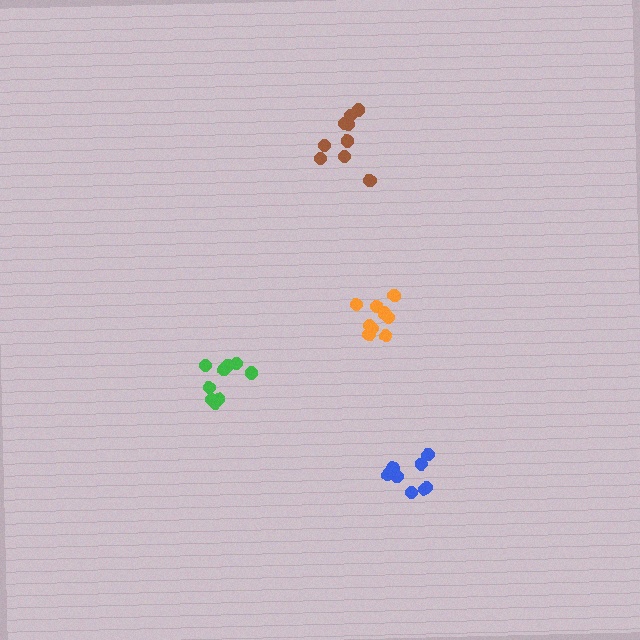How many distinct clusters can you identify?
There are 4 distinct clusters.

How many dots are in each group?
Group 1: 9 dots, Group 2: 9 dots, Group 3: 9 dots, Group 4: 9 dots (36 total).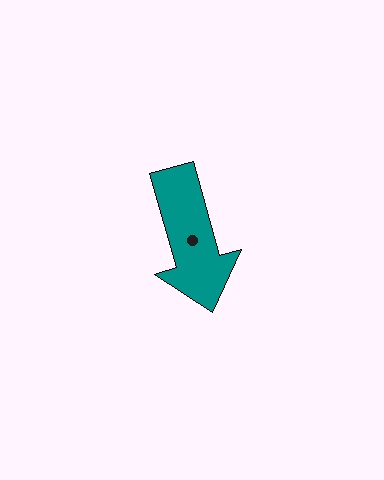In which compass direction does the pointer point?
South.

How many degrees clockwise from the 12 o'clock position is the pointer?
Approximately 164 degrees.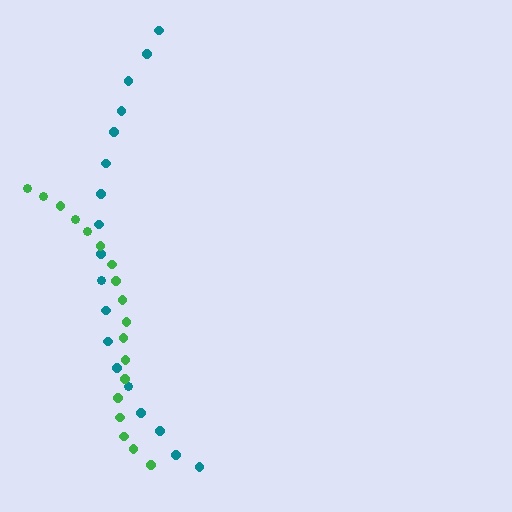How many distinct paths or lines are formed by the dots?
There are 2 distinct paths.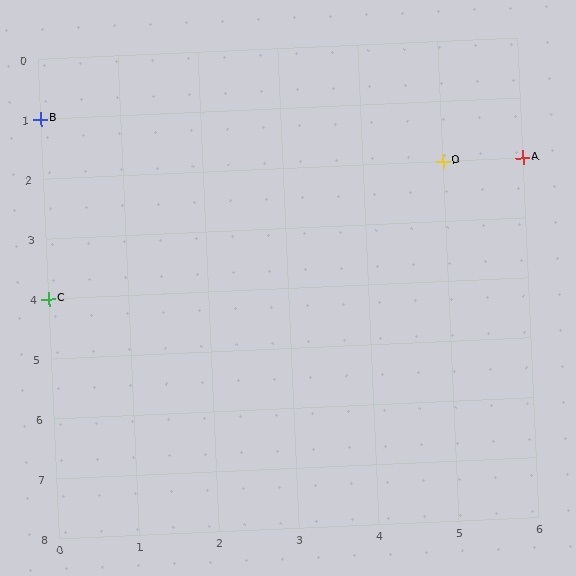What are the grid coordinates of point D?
Point D is at grid coordinates (5, 2).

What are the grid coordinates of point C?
Point C is at grid coordinates (0, 4).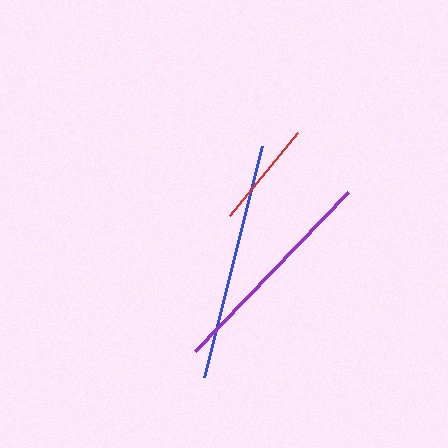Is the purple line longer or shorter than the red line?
The purple line is longer than the red line.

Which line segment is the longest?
The blue line is the longest at approximately 238 pixels.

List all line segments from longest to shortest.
From longest to shortest: blue, purple, red.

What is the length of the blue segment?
The blue segment is approximately 238 pixels long.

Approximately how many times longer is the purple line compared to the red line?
The purple line is approximately 2.1 times the length of the red line.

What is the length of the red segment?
The red segment is approximately 108 pixels long.